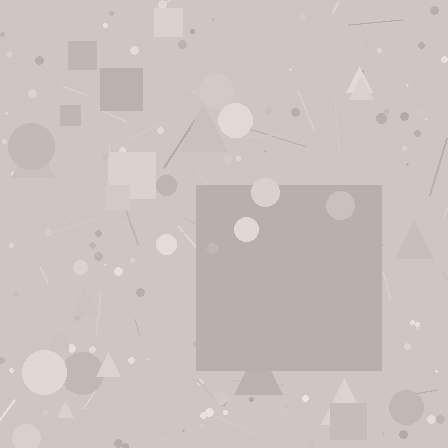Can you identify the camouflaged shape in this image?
The camouflaged shape is a square.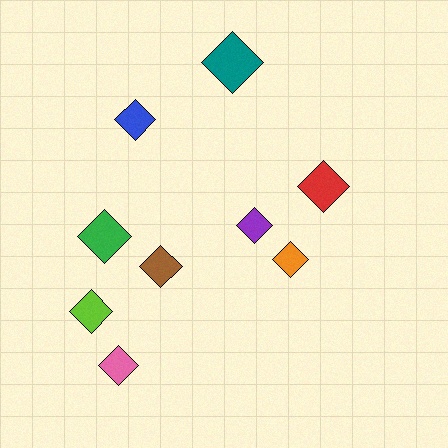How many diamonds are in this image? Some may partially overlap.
There are 9 diamonds.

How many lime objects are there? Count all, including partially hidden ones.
There is 1 lime object.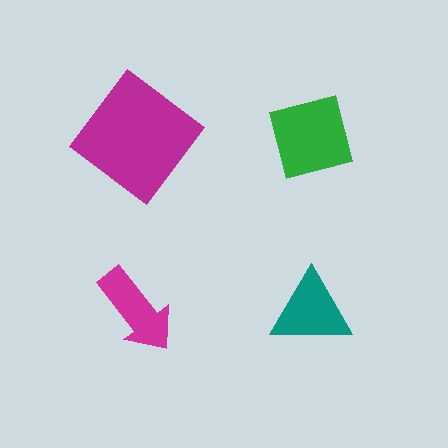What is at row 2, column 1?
A magenta arrow.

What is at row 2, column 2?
A teal triangle.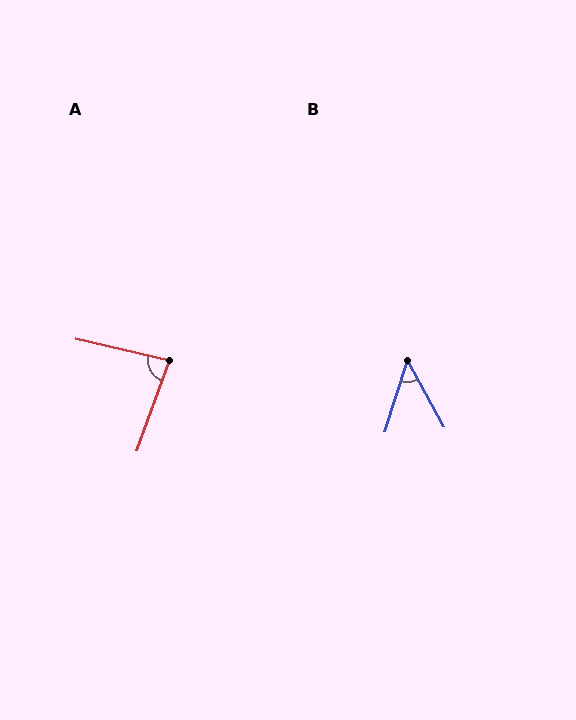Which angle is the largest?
A, at approximately 83 degrees.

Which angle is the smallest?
B, at approximately 46 degrees.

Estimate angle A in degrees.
Approximately 83 degrees.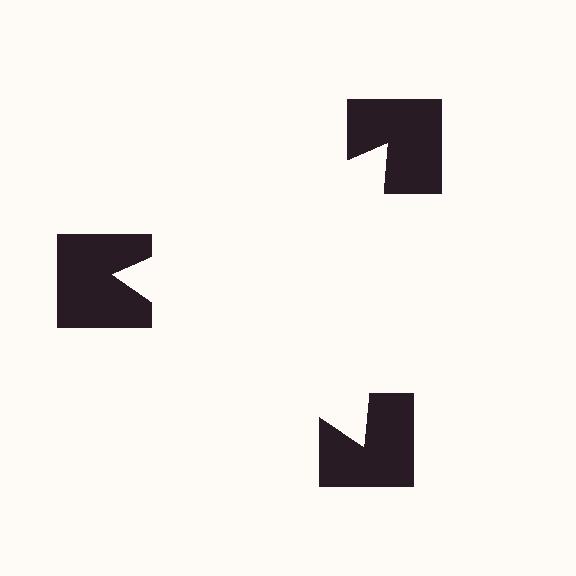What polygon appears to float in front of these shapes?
An illusory triangle — its edges are inferred from the aligned wedge cuts in the notched squares, not physically drawn.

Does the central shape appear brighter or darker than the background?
It typically appears slightly brighter than the background, even though no actual brightness change is drawn.